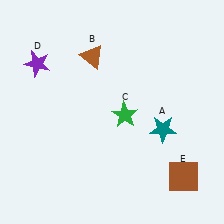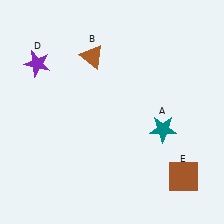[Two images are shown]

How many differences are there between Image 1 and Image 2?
There is 1 difference between the two images.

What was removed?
The green star (C) was removed in Image 2.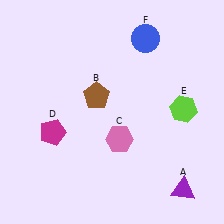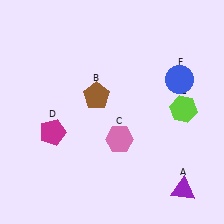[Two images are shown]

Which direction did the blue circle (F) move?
The blue circle (F) moved down.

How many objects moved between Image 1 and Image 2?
1 object moved between the two images.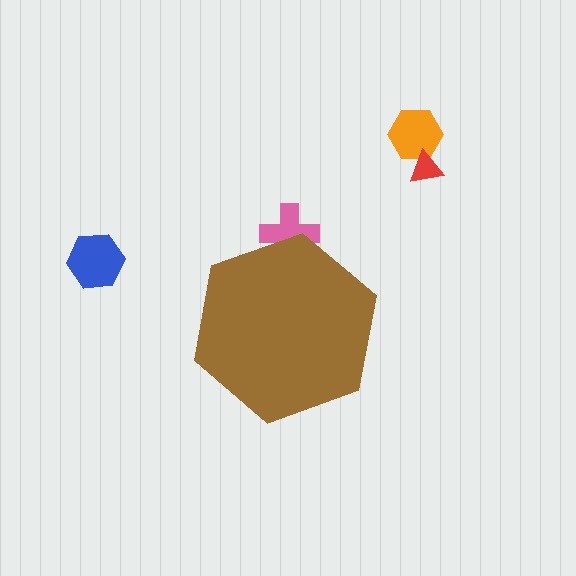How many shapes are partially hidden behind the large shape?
1 shape is partially hidden.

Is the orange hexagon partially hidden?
No, the orange hexagon is fully visible.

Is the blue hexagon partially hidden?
No, the blue hexagon is fully visible.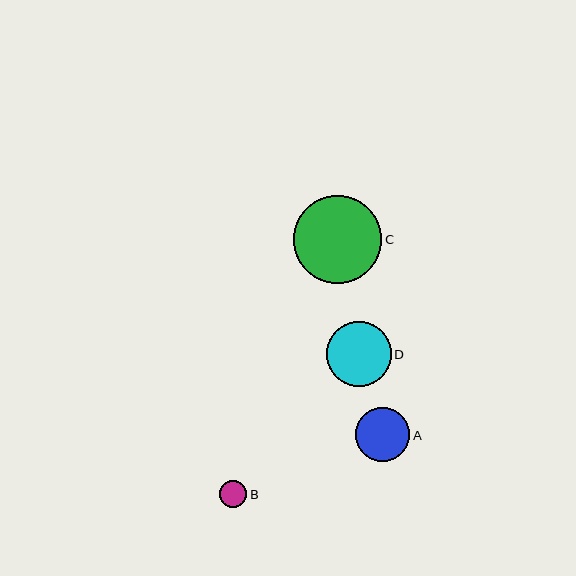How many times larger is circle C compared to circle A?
Circle C is approximately 1.6 times the size of circle A.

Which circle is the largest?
Circle C is the largest with a size of approximately 88 pixels.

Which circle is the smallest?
Circle B is the smallest with a size of approximately 27 pixels.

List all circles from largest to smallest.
From largest to smallest: C, D, A, B.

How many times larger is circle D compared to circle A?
Circle D is approximately 1.2 times the size of circle A.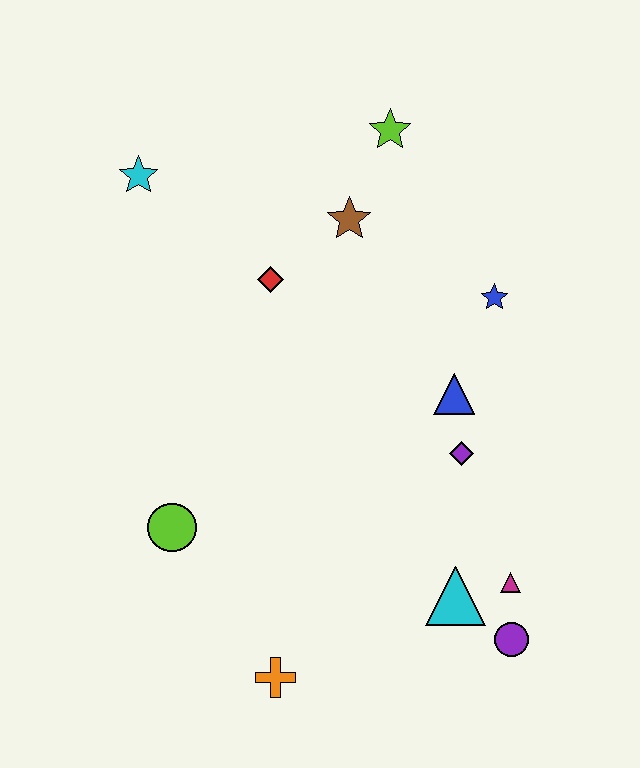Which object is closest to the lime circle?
The orange cross is closest to the lime circle.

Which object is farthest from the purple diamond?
The cyan star is farthest from the purple diamond.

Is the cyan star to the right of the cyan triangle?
No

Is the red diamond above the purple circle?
Yes